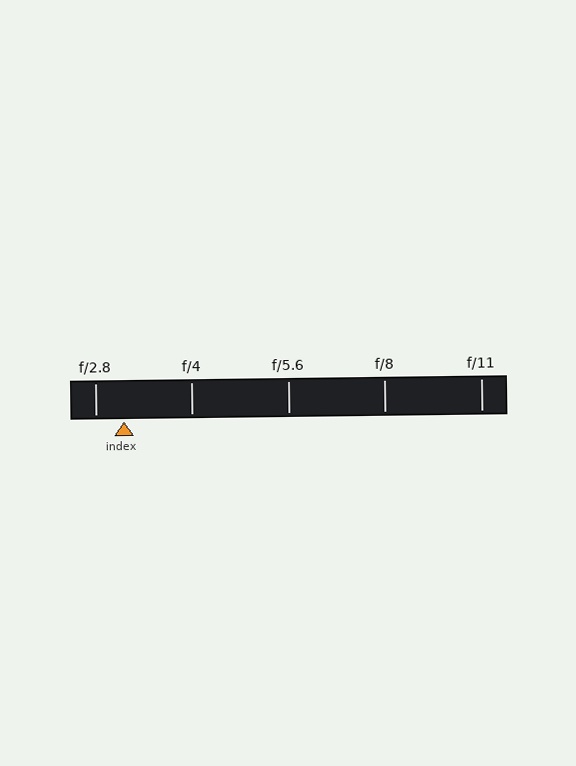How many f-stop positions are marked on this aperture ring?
There are 5 f-stop positions marked.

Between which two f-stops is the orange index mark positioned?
The index mark is between f/2.8 and f/4.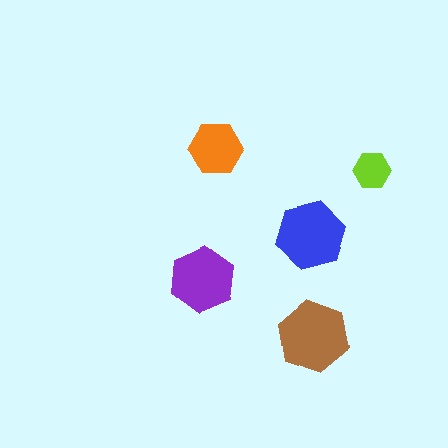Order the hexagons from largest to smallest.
the brown one, the blue one, the purple one, the orange one, the lime one.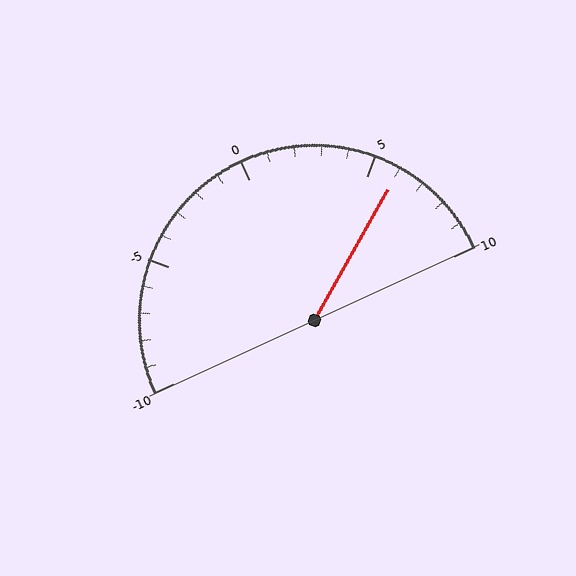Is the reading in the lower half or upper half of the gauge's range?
The reading is in the upper half of the range (-10 to 10).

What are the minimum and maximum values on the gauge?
The gauge ranges from -10 to 10.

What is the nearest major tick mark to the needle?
The nearest major tick mark is 5.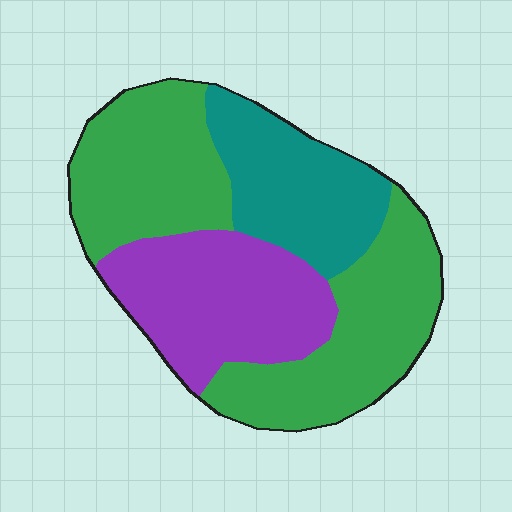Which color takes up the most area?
Green, at roughly 50%.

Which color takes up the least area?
Teal, at roughly 20%.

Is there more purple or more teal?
Purple.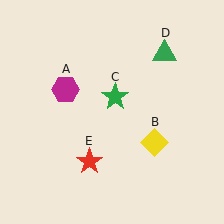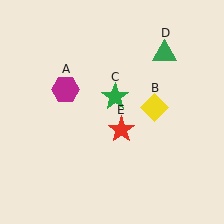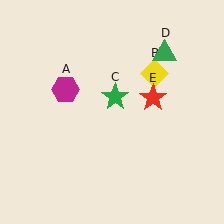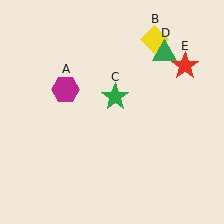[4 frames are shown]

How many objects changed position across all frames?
2 objects changed position: yellow diamond (object B), red star (object E).